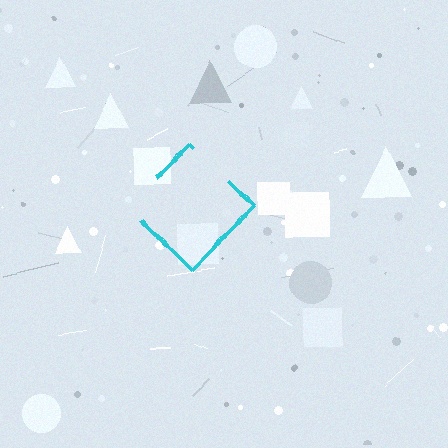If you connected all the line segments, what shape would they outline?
They would outline a diamond.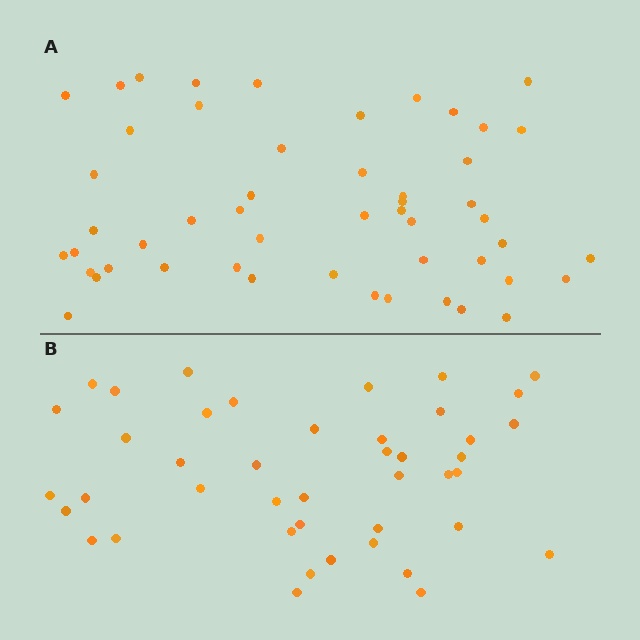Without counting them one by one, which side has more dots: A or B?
Region A (the top region) has more dots.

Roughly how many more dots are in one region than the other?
Region A has roughly 8 or so more dots than region B.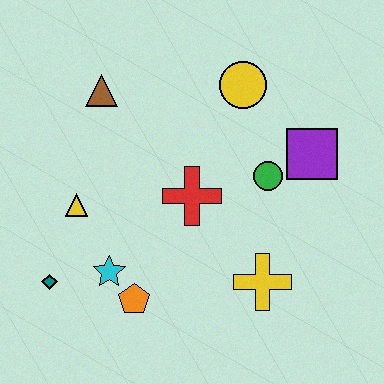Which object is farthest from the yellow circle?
The teal diamond is farthest from the yellow circle.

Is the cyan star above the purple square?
No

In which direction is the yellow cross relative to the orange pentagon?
The yellow cross is to the right of the orange pentagon.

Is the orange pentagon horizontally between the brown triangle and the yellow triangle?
No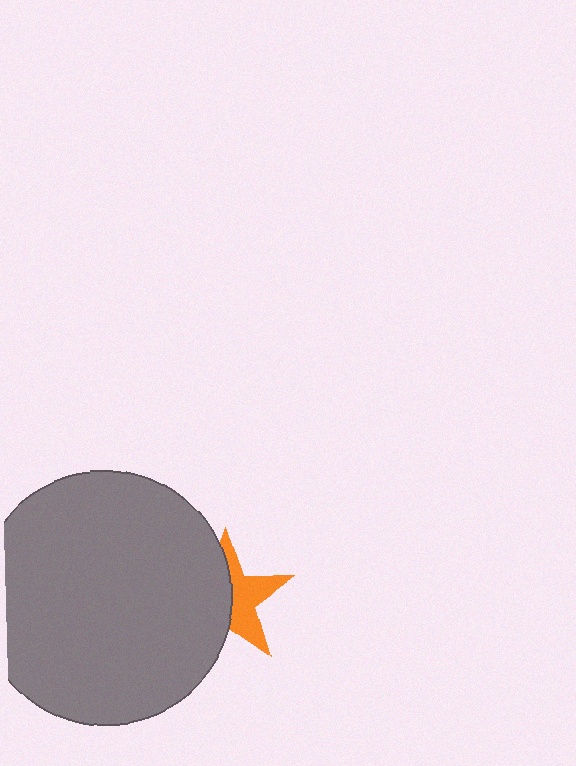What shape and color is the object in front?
The object in front is a gray circle.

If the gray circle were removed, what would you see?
You would see the complete orange star.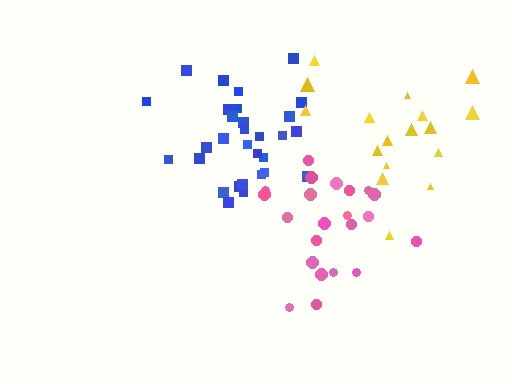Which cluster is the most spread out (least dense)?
Yellow.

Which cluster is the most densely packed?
Blue.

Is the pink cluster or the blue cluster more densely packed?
Blue.